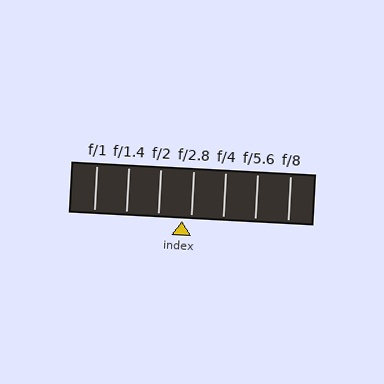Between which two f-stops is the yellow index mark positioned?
The index mark is between f/2 and f/2.8.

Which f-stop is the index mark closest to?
The index mark is closest to f/2.8.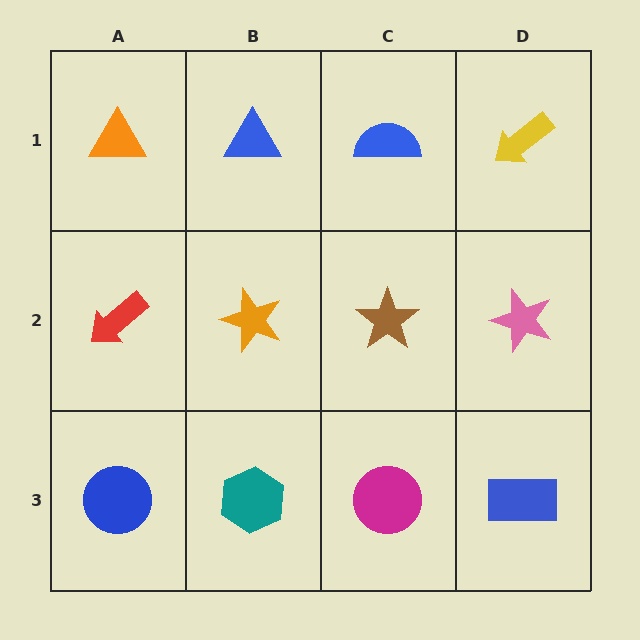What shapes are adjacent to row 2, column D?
A yellow arrow (row 1, column D), a blue rectangle (row 3, column D), a brown star (row 2, column C).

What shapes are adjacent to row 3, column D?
A pink star (row 2, column D), a magenta circle (row 3, column C).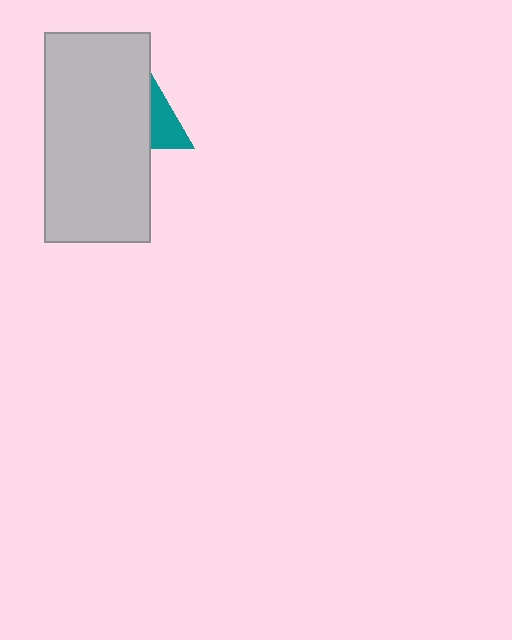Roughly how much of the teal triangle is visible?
A small part of it is visible (roughly 36%).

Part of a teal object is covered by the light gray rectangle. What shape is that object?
It is a triangle.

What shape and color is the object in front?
The object in front is a light gray rectangle.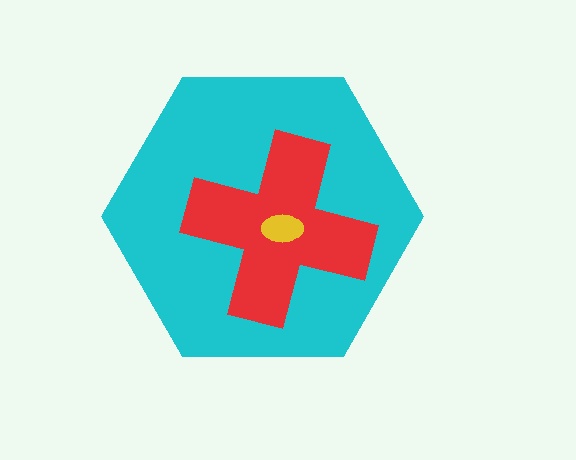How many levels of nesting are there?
3.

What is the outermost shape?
The cyan hexagon.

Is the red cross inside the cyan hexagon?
Yes.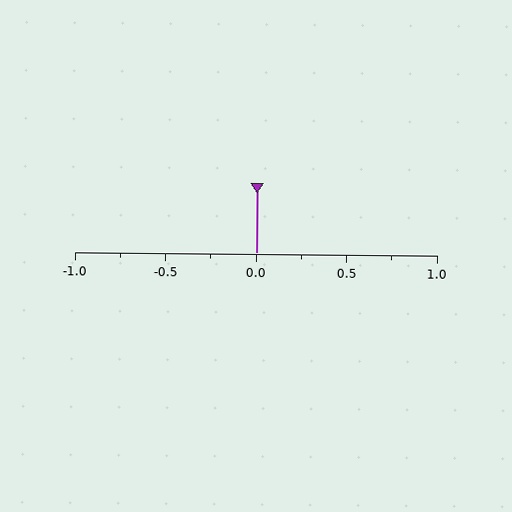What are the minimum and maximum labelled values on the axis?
The axis runs from -1.0 to 1.0.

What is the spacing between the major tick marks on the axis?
The major ticks are spaced 0.5 apart.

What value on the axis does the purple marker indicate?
The marker indicates approximately 0.